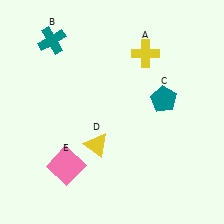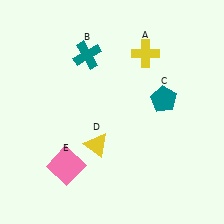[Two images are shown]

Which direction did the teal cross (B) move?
The teal cross (B) moved right.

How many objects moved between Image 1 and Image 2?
1 object moved between the two images.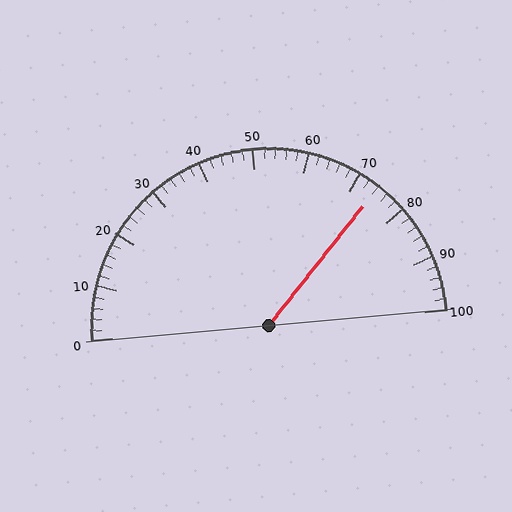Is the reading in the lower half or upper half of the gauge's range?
The reading is in the upper half of the range (0 to 100).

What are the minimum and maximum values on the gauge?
The gauge ranges from 0 to 100.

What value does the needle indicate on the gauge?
The needle indicates approximately 74.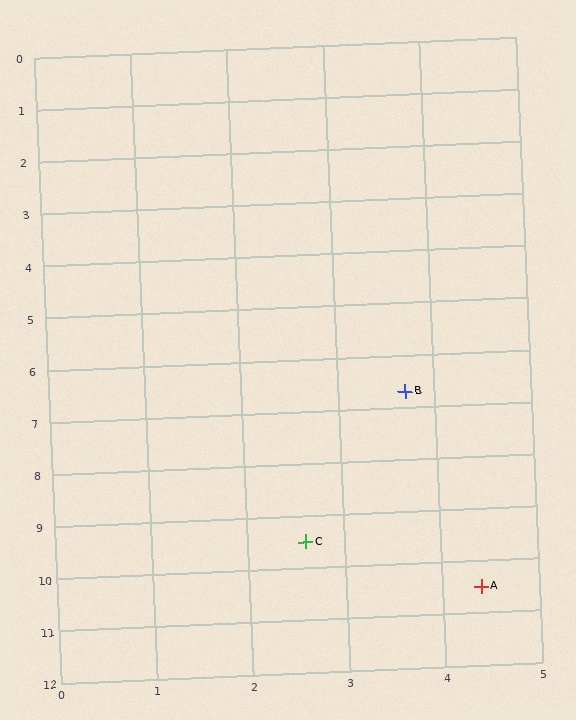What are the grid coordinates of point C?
Point C is at approximately (2.6, 9.5).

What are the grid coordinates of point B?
Point B is at approximately (3.7, 6.7).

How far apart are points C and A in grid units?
Points C and A are about 2.1 grid units apart.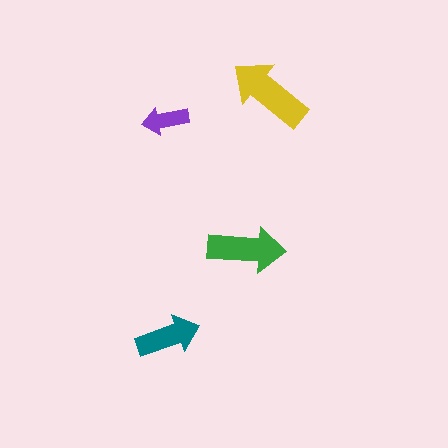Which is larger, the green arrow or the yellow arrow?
The yellow one.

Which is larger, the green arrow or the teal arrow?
The green one.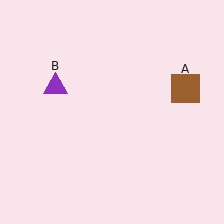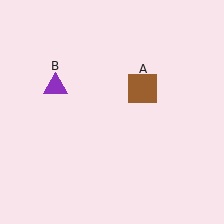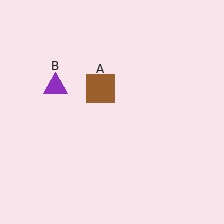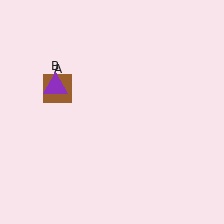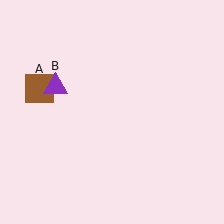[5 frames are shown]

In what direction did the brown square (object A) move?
The brown square (object A) moved left.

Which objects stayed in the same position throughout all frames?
Purple triangle (object B) remained stationary.